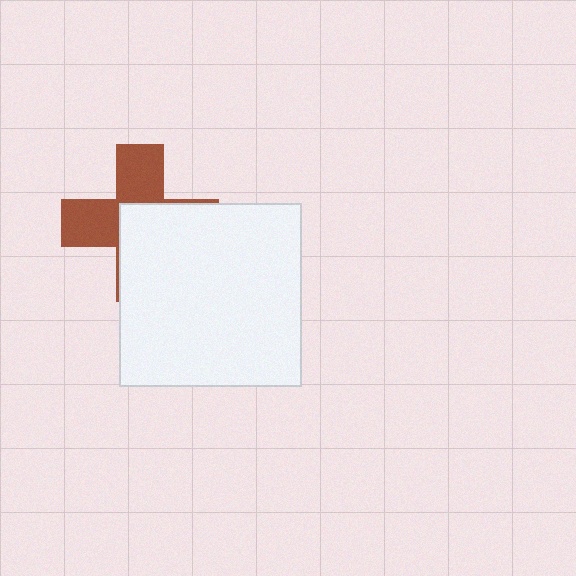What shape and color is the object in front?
The object in front is a white square.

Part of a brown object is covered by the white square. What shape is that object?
It is a cross.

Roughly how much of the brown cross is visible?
About half of it is visible (roughly 47%).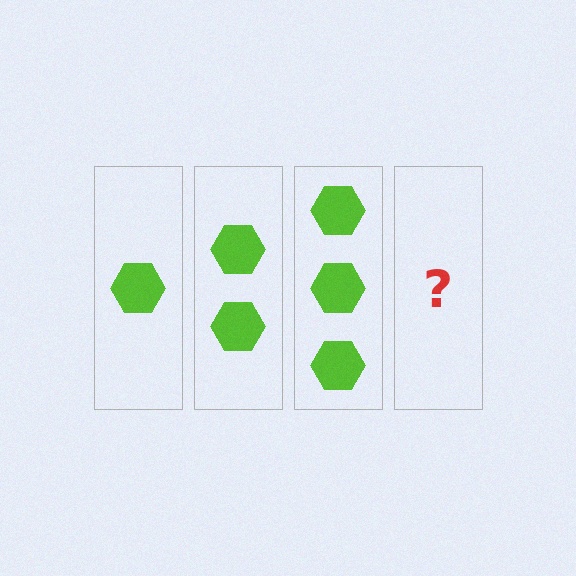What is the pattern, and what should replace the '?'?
The pattern is that each step adds one more hexagon. The '?' should be 4 hexagons.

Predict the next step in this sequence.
The next step is 4 hexagons.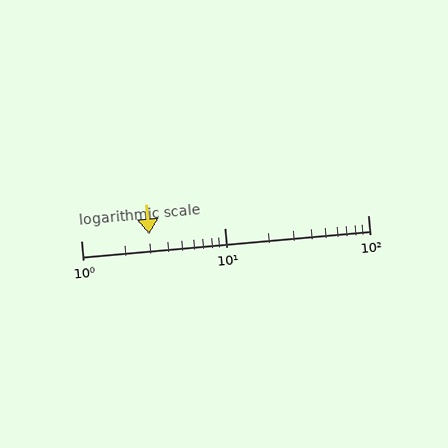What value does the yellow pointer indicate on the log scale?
The pointer indicates approximately 3.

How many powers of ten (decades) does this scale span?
The scale spans 2 decades, from 1 to 100.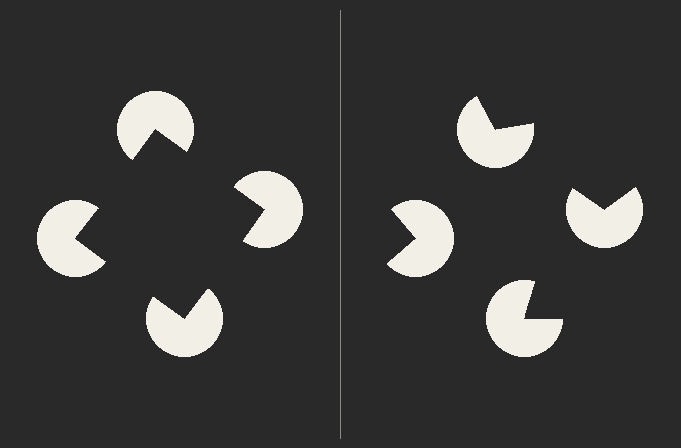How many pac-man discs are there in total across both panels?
8 — 4 on each side.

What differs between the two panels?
The pac-man discs are positioned identically on both sides; only the wedge orientations differ. On the left they align to a square; on the right they are misaligned.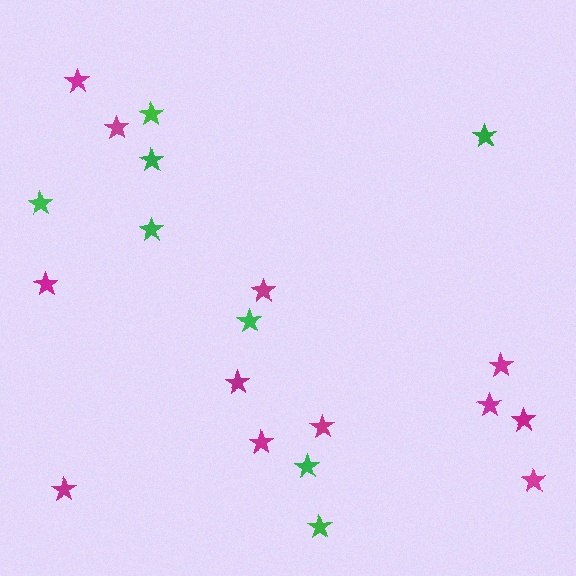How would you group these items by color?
There are 2 groups: one group of magenta stars (12) and one group of green stars (8).